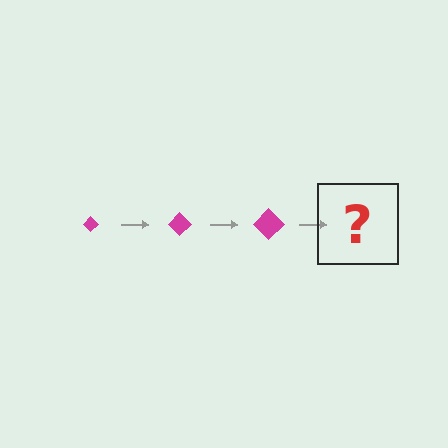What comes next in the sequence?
The next element should be a magenta diamond, larger than the previous one.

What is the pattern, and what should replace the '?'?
The pattern is that the diamond gets progressively larger each step. The '?' should be a magenta diamond, larger than the previous one.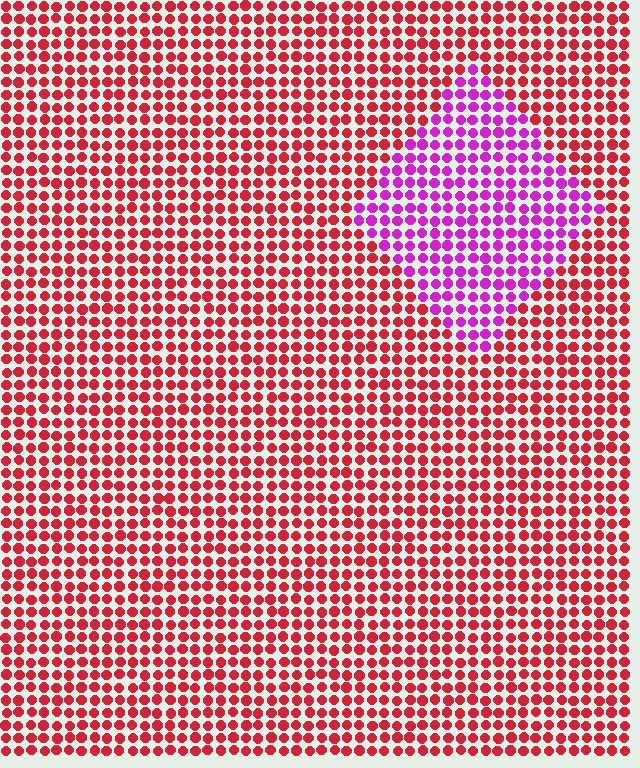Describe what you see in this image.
The image is filled with small red elements in a uniform arrangement. A diamond-shaped region is visible where the elements are tinted to a slightly different hue, forming a subtle color boundary.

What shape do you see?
I see a diamond.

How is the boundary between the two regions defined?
The boundary is defined purely by a slight shift in hue (about 51 degrees). Spacing, size, and orientation are identical on both sides.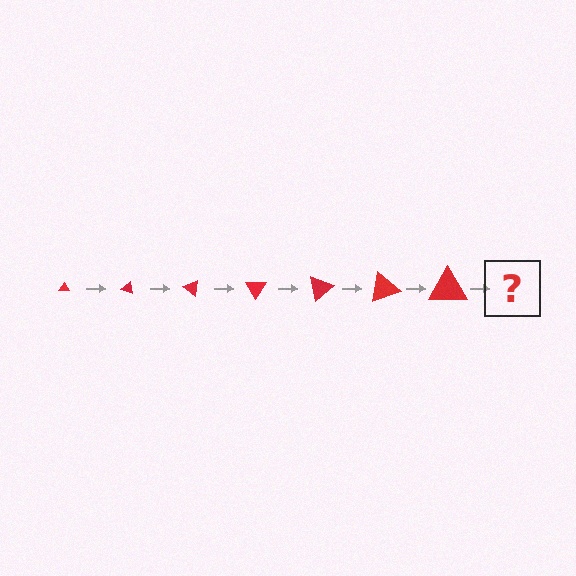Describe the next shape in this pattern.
It should be a triangle, larger than the previous one and rotated 140 degrees from the start.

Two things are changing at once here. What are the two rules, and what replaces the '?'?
The two rules are that the triangle grows larger each step and it rotates 20 degrees each step. The '?' should be a triangle, larger than the previous one and rotated 140 degrees from the start.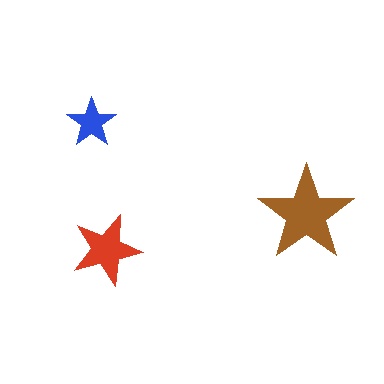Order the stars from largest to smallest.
the brown one, the red one, the blue one.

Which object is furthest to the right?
The brown star is rightmost.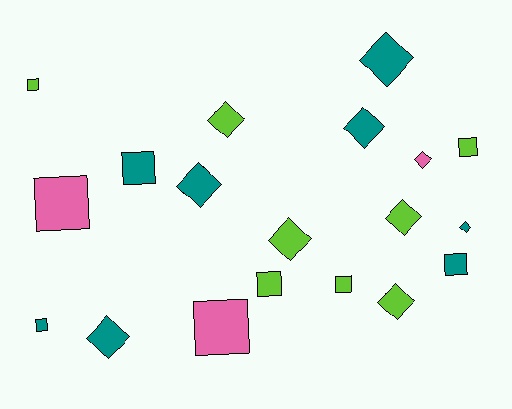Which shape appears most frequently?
Diamond, with 10 objects.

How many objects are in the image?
There are 19 objects.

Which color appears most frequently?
Teal, with 8 objects.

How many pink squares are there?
There are 2 pink squares.